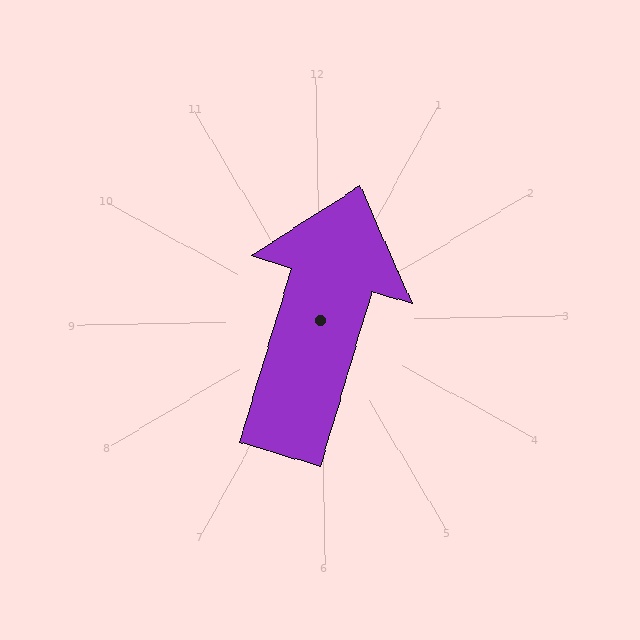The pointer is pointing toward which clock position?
Roughly 1 o'clock.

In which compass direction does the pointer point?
North.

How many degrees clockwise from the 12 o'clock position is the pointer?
Approximately 18 degrees.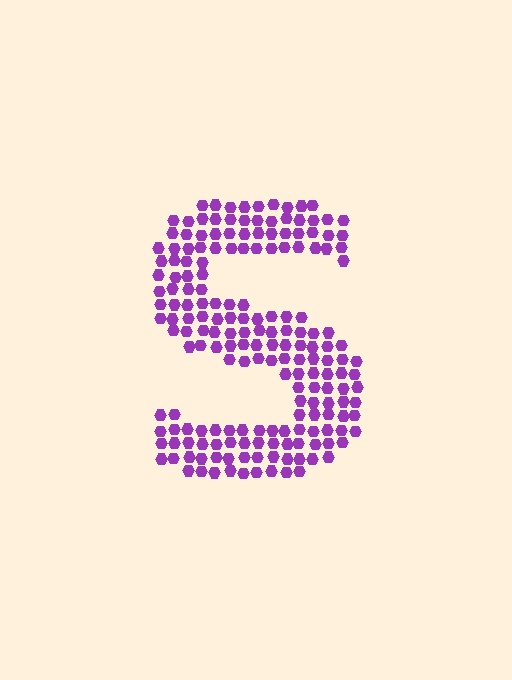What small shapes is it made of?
It is made of small hexagons.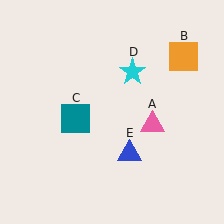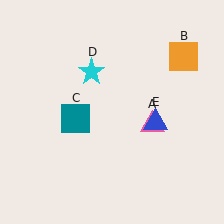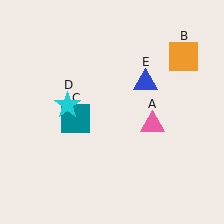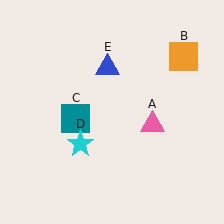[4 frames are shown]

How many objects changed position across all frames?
2 objects changed position: cyan star (object D), blue triangle (object E).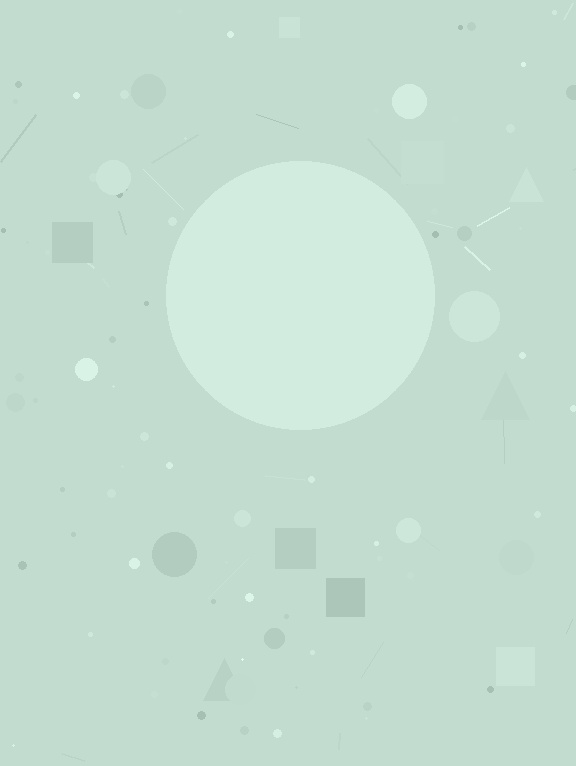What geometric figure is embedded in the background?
A circle is embedded in the background.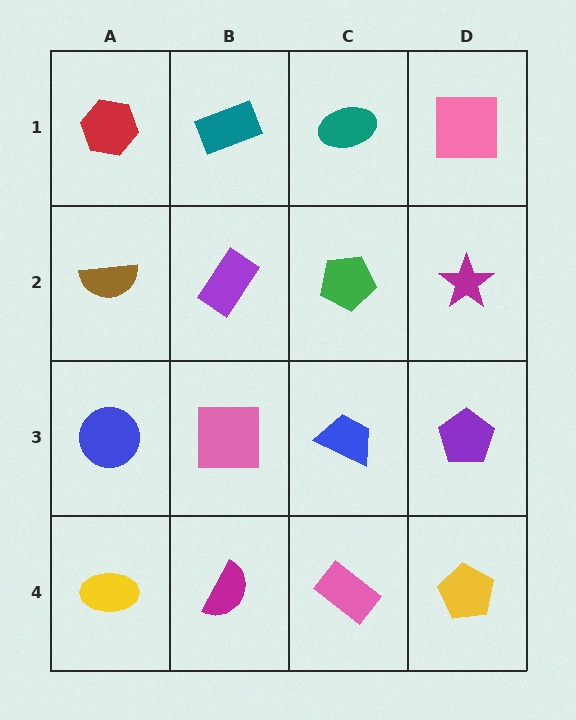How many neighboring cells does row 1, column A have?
2.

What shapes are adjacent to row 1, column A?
A brown semicircle (row 2, column A), a teal rectangle (row 1, column B).